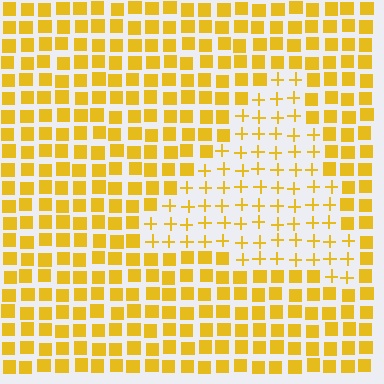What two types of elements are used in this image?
The image uses plus signs inside the triangle region and squares outside it.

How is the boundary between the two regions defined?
The boundary is defined by a change in element shape: plus signs inside vs. squares outside. All elements share the same color and spacing.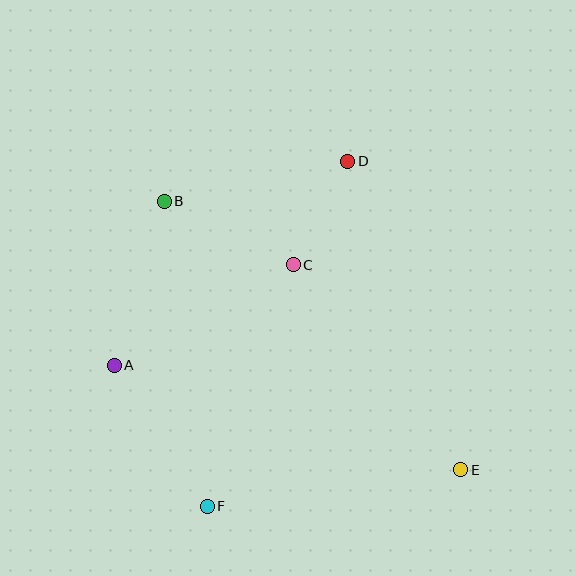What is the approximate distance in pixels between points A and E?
The distance between A and E is approximately 362 pixels.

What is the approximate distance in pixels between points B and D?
The distance between B and D is approximately 188 pixels.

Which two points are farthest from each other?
Points B and E are farthest from each other.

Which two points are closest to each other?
Points C and D are closest to each other.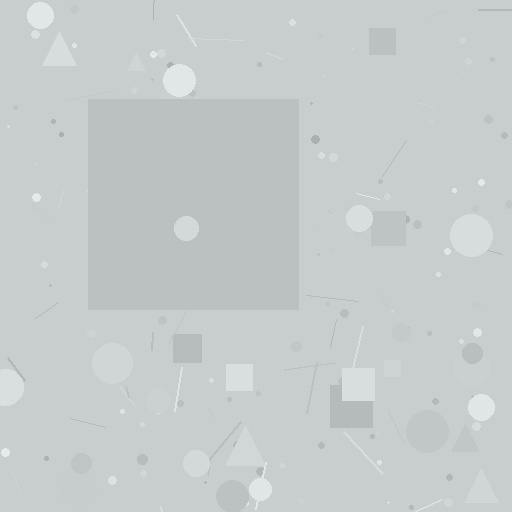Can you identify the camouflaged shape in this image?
The camouflaged shape is a square.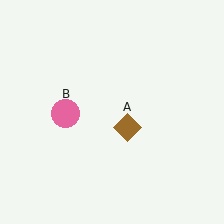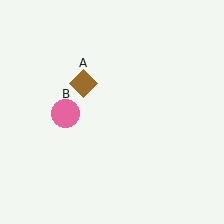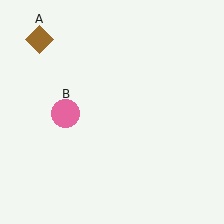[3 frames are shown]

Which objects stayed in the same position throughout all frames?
Pink circle (object B) remained stationary.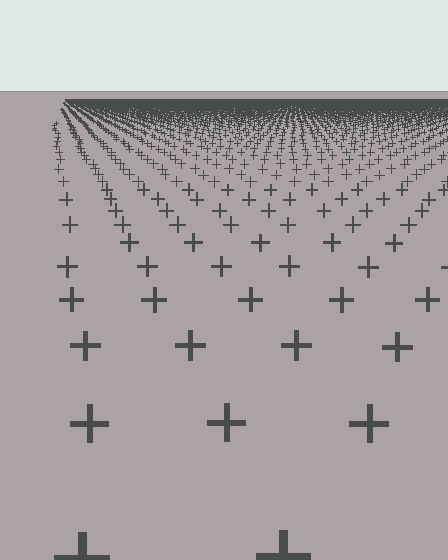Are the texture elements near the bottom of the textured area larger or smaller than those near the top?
Larger. Near the bottom, elements are closer to the viewer and appear at a bigger on-screen size.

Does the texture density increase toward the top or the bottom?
Density increases toward the top.